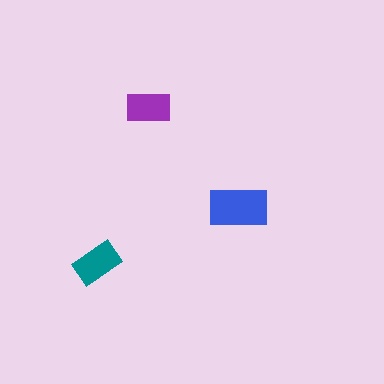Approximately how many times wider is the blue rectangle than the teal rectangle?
About 1.5 times wider.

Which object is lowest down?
The teal rectangle is bottommost.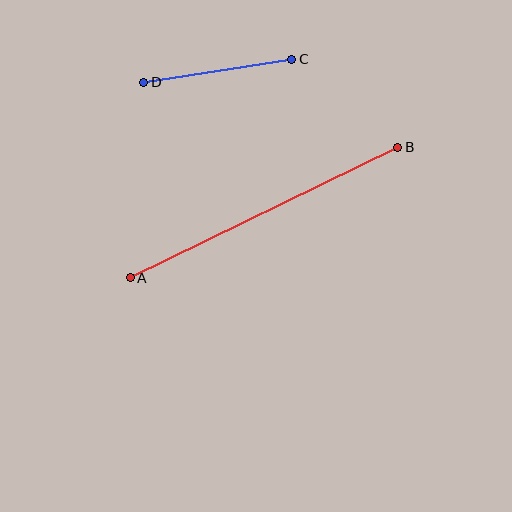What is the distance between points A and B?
The distance is approximately 298 pixels.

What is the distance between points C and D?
The distance is approximately 150 pixels.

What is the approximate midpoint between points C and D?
The midpoint is at approximately (218, 71) pixels.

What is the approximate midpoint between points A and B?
The midpoint is at approximately (264, 213) pixels.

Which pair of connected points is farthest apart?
Points A and B are farthest apart.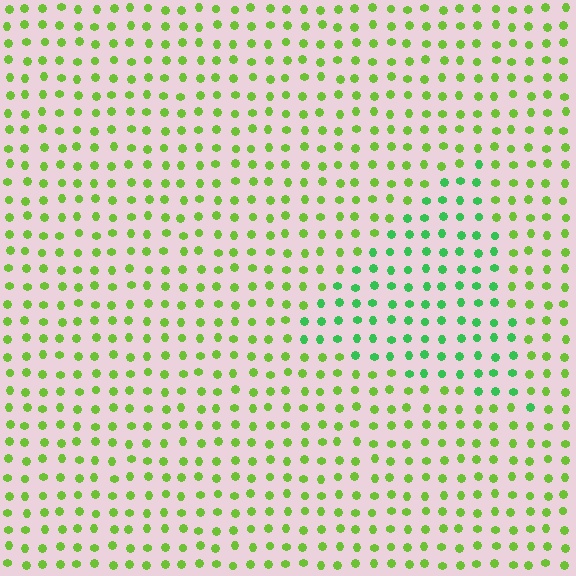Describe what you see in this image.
The image is filled with small lime elements in a uniform arrangement. A triangle-shaped region is visible where the elements are tinted to a slightly different hue, forming a subtle color boundary.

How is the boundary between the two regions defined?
The boundary is defined purely by a slight shift in hue (about 36 degrees). Spacing, size, and orientation are identical on both sides.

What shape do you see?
I see a triangle.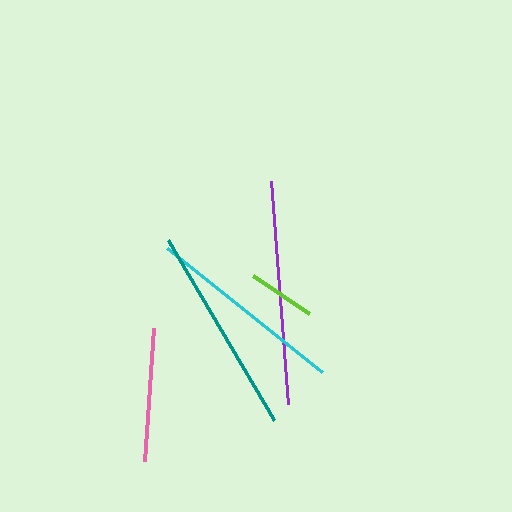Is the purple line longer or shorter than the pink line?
The purple line is longer than the pink line.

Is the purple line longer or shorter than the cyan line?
The purple line is longer than the cyan line.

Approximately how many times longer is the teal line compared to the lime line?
The teal line is approximately 3.1 times the length of the lime line.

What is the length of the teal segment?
The teal segment is approximately 209 pixels long.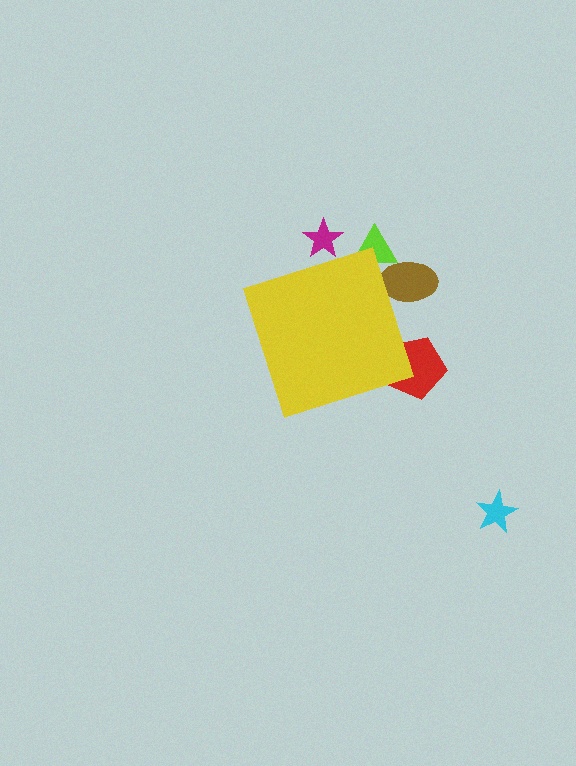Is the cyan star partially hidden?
No, the cyan star is fully visible.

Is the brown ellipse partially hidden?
Yes, the brown ellipse is partially hidden behind the yellow diamond.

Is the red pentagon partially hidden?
Yes, the red pentagon is partially hidden behind the yellow diamond.